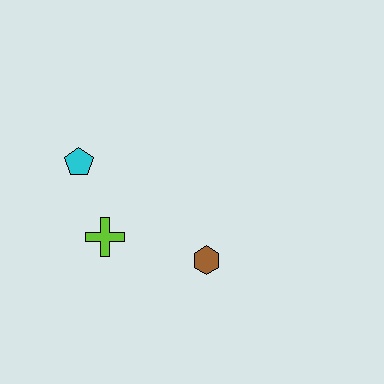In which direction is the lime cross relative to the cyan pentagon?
The lime cross is below the cyan pentagon.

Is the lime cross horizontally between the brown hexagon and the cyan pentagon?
Yes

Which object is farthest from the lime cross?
The brown hexagon is farthest from the lime cross.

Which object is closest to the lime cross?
The cyan pentagon is closest to the lime cross.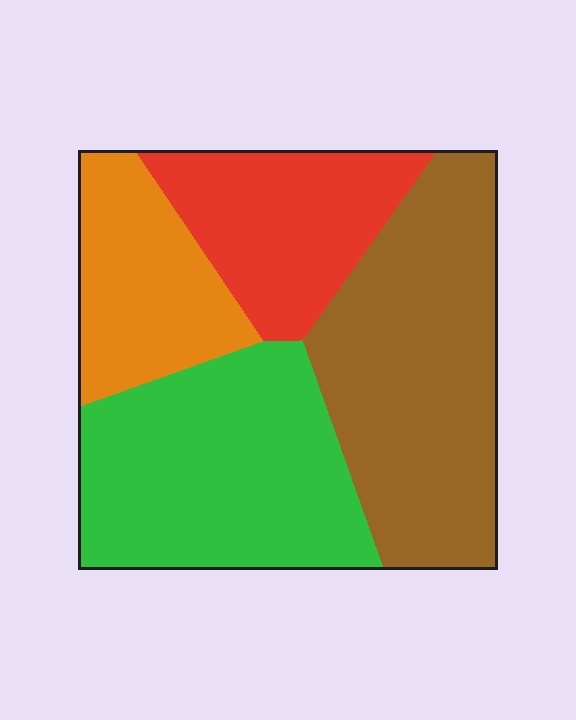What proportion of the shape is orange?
Orange takes up about one sixth (1/6) of the shape.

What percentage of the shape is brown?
Brown covers around 35% of the shape.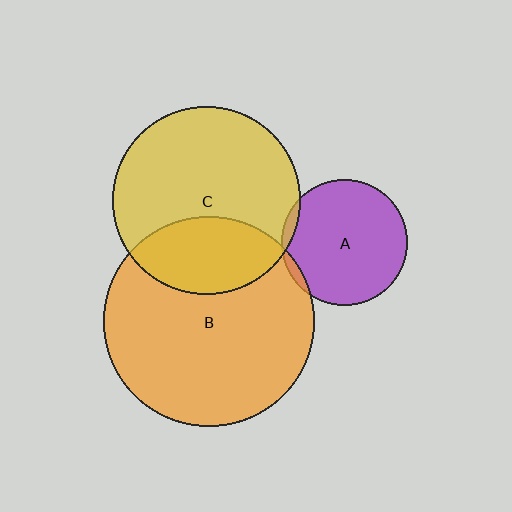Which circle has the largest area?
Circle B (orange).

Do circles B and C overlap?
Yes.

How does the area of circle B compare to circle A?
Approximately 2.8 times.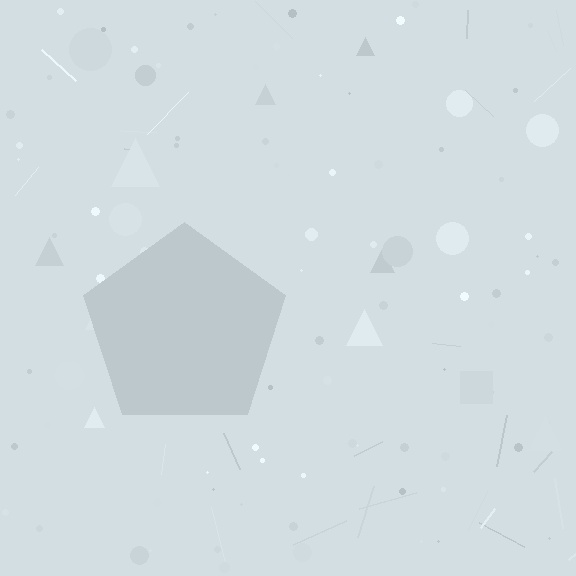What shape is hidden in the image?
A pentagon is hidden in the image.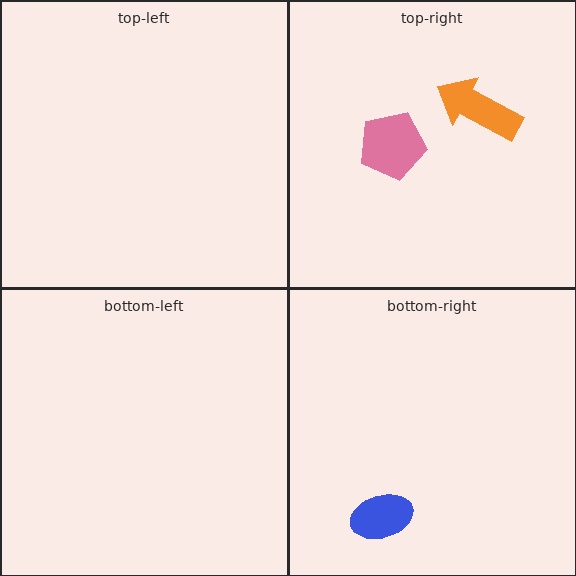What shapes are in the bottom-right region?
The blue ellipse.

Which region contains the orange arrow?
The top-right region.